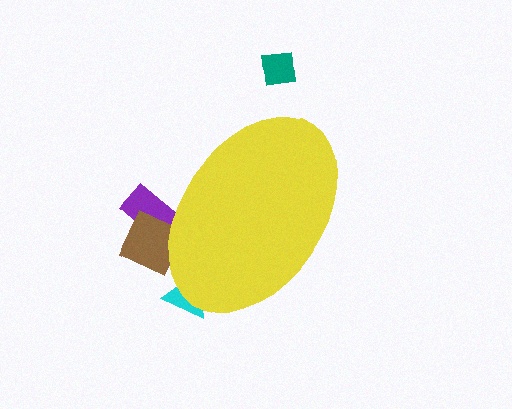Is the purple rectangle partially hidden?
Yes, the purple rectangle is partially hidden behind the yellow ellipse.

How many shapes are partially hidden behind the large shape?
3 shapes are partially hidden.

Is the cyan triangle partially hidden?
Yes, the cyan triangle is partially hidden behind the yellow ellipse.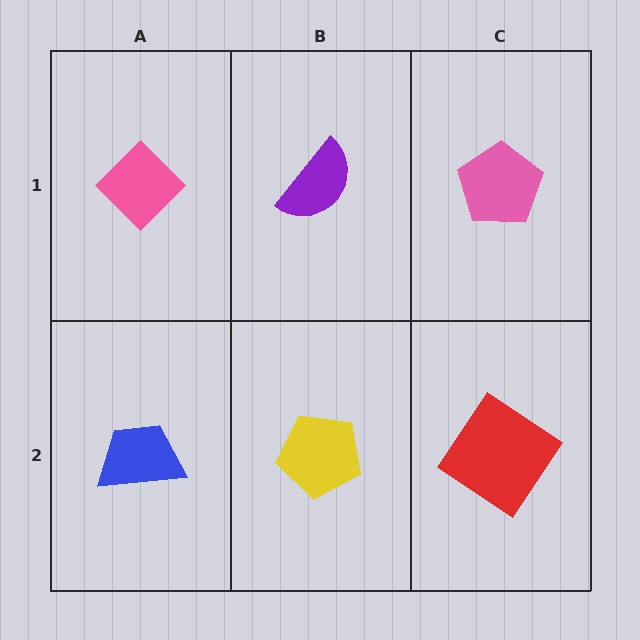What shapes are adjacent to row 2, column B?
A purple semicircle (row 1, column B), a blue trapezoid (row 2, column A), a red diamond (row 2, column C).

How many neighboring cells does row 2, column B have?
3.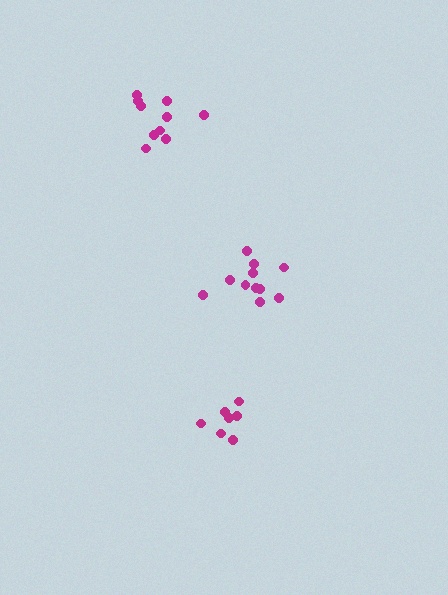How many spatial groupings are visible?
There are 3 spatial groupings.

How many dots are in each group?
Group 1: 11 dots, Group 2: 10 dots, Group 3: 7 dots (28 total).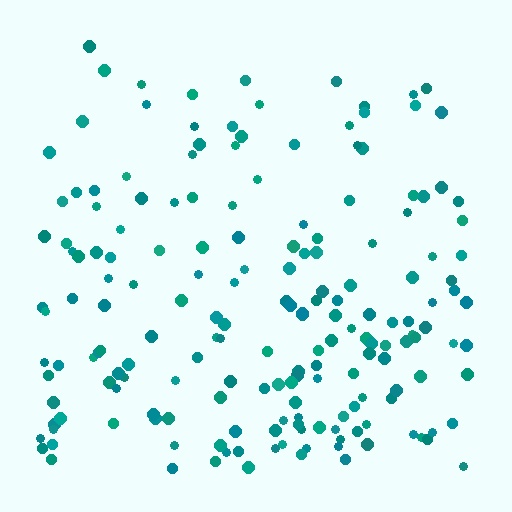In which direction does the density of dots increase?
From top to bottom, with the bottom side densest.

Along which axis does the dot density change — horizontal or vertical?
Vertical.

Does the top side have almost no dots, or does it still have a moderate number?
Still a moderate number, just noticeably fewer than the bottom.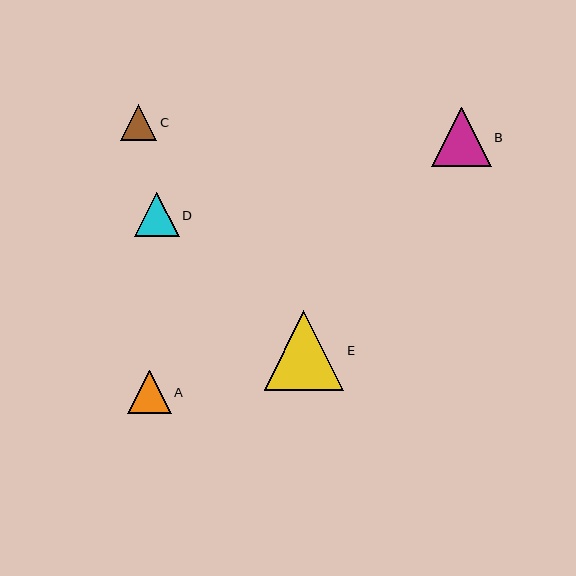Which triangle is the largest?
Triangle E is the largest with a size of approximately 80 pixels.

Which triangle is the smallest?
Triangle C is the smallest with a size of approximately 36 pixels.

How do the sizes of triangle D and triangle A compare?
Triangle D and triangle A are approximately the same size.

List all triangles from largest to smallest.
From largest to smallest: E, B, D, A, C.